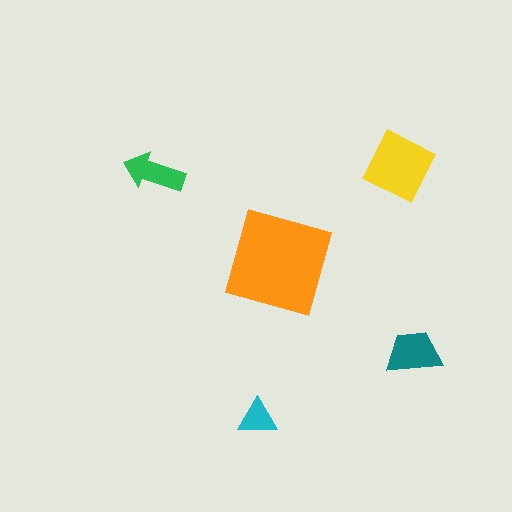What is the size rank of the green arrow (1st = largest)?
4th.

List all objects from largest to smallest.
The orange diamond, the yellow square, the teal trapezoid, the green arrow, the cyan triangle.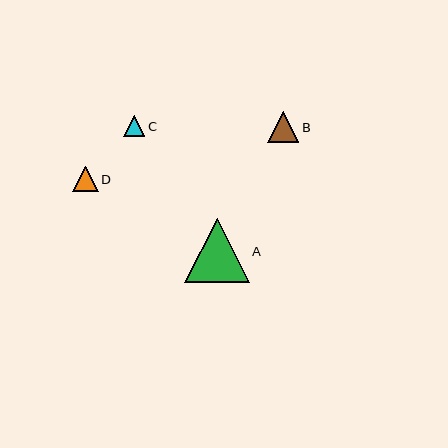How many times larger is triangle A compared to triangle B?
Triangle A is approximately 2.1 times the size of triangle B.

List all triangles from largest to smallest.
From largest to smallest: A, B, D, C.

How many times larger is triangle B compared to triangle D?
Triangle B is approximately 1.2 times the size of triangle D.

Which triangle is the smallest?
Triangle C is the smallest with a size of approximately 21 pixels.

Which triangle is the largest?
Triangle A is the largest with a size of approximately 64 pixels.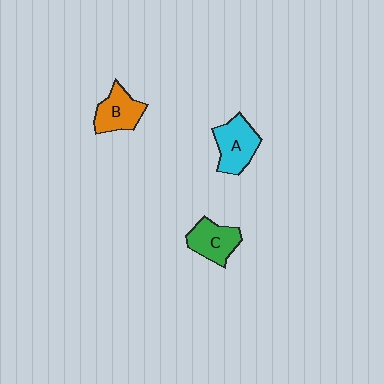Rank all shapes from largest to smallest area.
From largest to smallest: A (cyan), B (orange), C (green).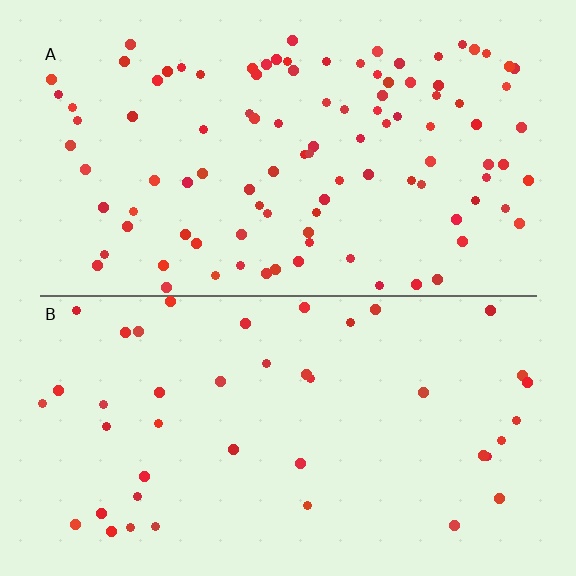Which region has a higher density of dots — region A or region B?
A (the top).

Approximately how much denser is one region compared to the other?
Approximately 2.4× — region A over region B.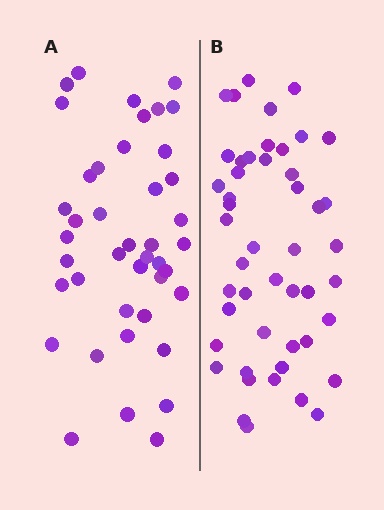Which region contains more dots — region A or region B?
Region B (the right region) has more dots.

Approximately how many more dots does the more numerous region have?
Region B has about 6 more dots than region A.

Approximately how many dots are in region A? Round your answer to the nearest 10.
About 40 dots. (The exact count is 42, which rounds to 40.)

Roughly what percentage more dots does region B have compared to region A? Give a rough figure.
About 15% more.